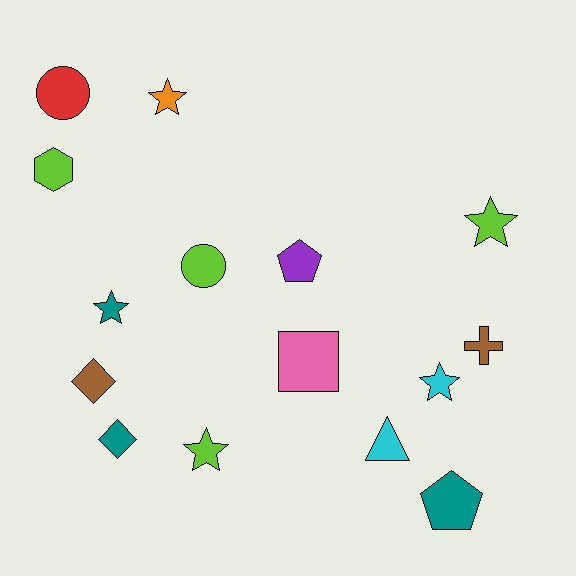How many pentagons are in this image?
There are 2 pentagons.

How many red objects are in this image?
There is 1 red object.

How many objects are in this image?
There are 15 objects.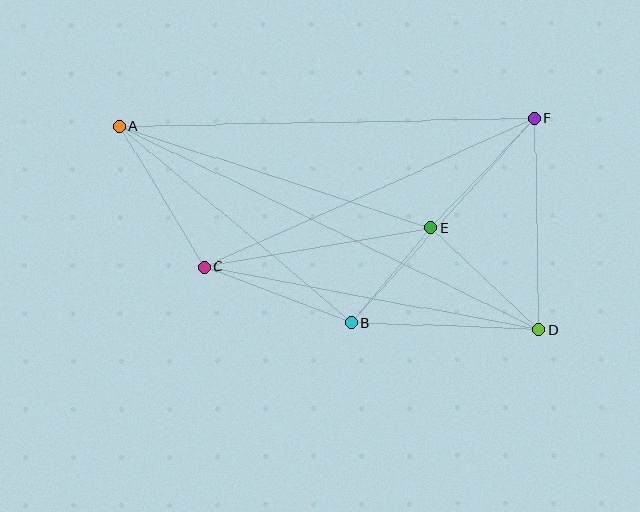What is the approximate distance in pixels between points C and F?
The distance between C and F is approximately 362 pixels.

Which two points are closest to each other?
Points B and E are closest to each other.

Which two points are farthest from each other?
Points A and D are farthest from each other.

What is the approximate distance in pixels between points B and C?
The distance between B and C is approximately 158 pixels.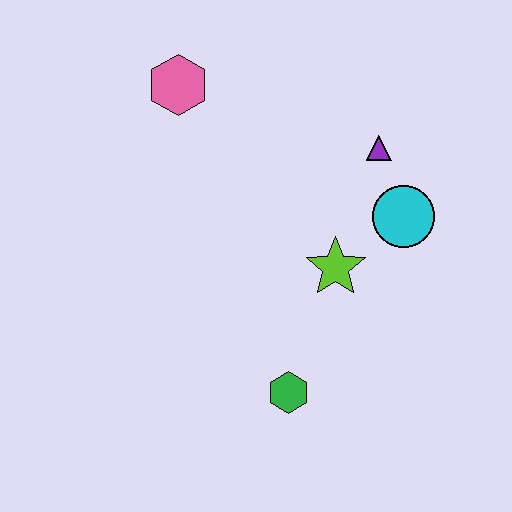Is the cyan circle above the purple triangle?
No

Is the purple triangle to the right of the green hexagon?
Yes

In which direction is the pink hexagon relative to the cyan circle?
The pink hexagon is to the left of the cyan circle.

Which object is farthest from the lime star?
The pink hexagon is farthest from the lime star.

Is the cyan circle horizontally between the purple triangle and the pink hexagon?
No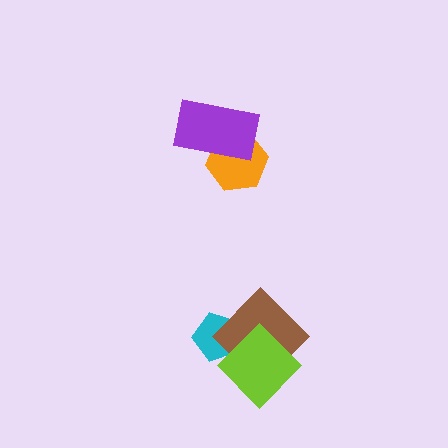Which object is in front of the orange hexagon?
The purple rectangle is in front of the orange hexagon.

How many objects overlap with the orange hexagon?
1 object overlaps with the orange hexagon.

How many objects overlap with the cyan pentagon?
2 objects overlap with the cyan pentagon.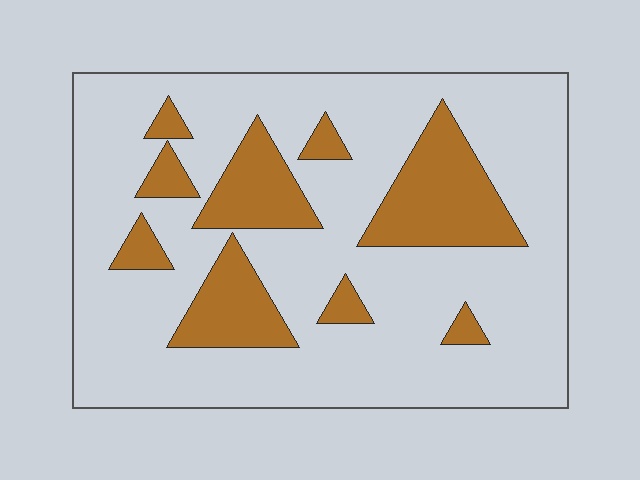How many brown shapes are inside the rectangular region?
9.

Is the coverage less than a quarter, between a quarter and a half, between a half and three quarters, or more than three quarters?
Less than a quarter.